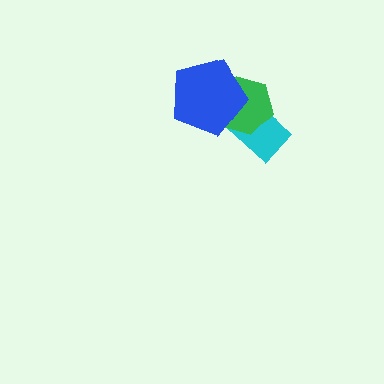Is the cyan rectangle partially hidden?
Yes, it is partially covered by another shape.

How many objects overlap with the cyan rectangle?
2 objects overlap with the cyan rectangle.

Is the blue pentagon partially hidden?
No, no other shape covers it.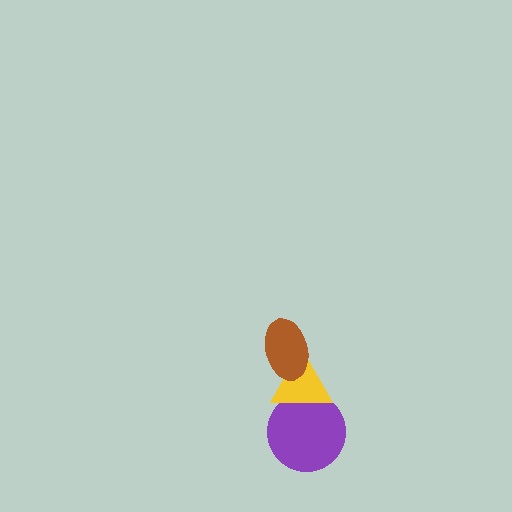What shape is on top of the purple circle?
The yellow triangle is on top of the purple circle.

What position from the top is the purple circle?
The purple circle is 3rd from the top.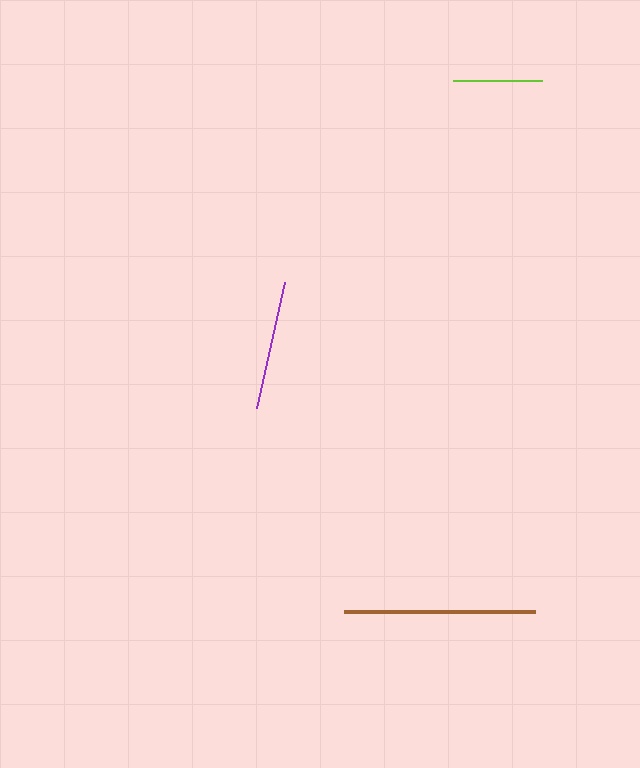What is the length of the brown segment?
The brown segment is approximately 190 pixels long.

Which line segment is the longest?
The brown line is the longest at approximately 190 pixels.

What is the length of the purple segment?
The purple segment is approximately 129 pixels long.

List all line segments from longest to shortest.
From longest to shortest: brown, purple, lime.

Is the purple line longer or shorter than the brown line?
The brown line is longer than the purple line.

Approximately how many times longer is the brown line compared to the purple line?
The brown line is approximately 1.5 times the length of the purple line.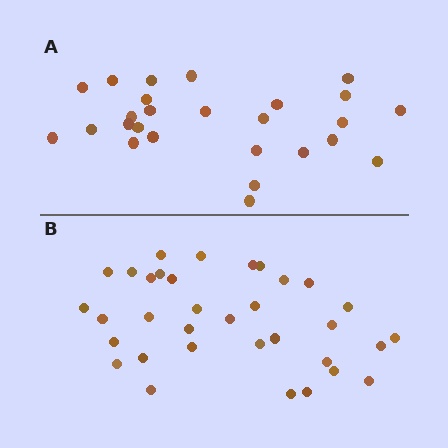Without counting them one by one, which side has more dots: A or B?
Region B (the bottom region) has more dots.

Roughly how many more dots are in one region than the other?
Region B has roughly 8 or so more dots than region A.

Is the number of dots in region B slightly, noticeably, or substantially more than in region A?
Region B has noticeably more, but not dramatically so. The ratio is roughly 1.3 to 1.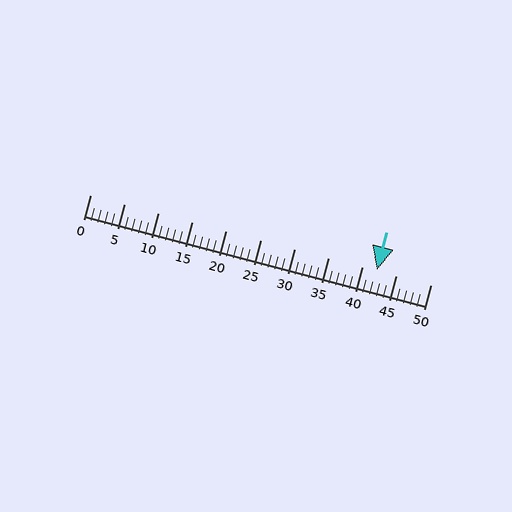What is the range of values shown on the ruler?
The ruler shows values from 0 to 50.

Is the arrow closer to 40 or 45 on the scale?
The arrow is closer to 40.